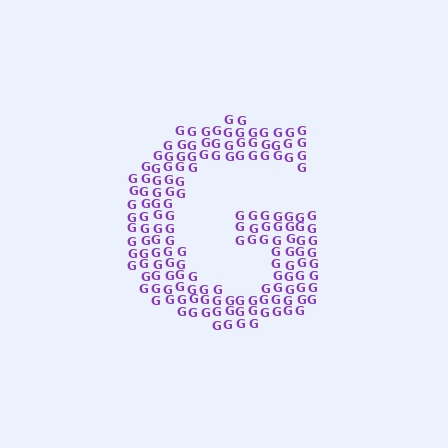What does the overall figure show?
The overall figure shows the letter G.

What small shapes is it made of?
It is made of small letter G's.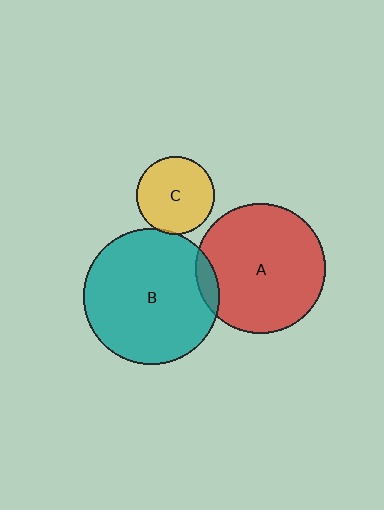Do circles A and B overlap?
Yes.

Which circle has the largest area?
Circle B (teal).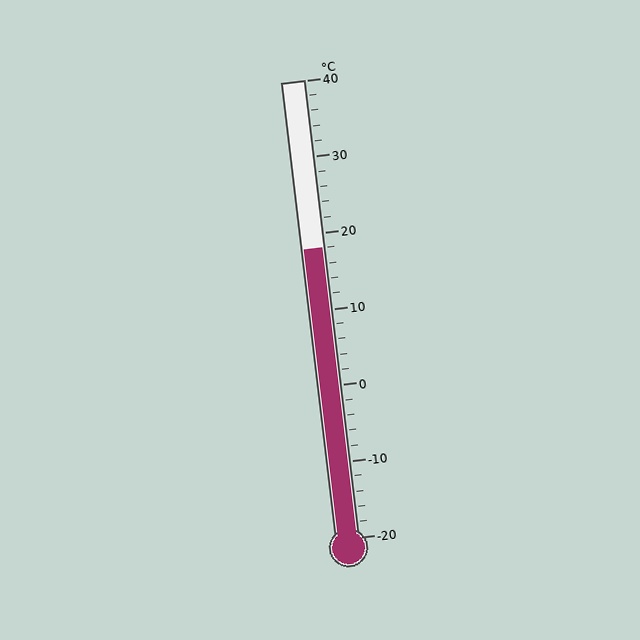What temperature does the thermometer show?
The thermometer shows approximately 18°C.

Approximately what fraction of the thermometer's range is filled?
The thermometer is filled to approximately 65% of its range.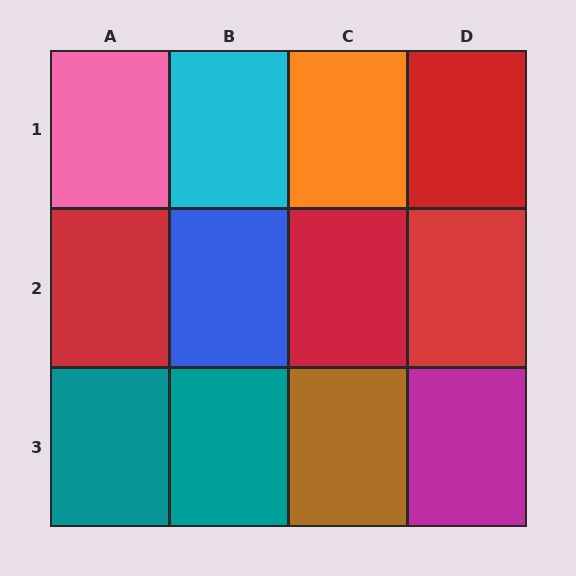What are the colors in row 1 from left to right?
Pink, cyan, orange, red.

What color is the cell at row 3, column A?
Teal.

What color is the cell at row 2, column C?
Red.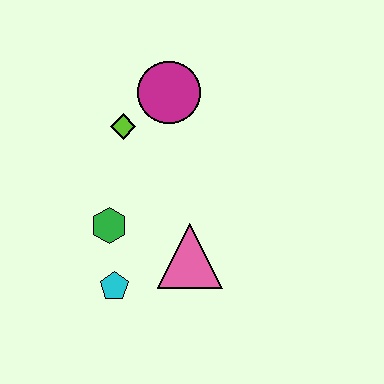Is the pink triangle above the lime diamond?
No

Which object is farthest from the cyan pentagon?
The magenta circle is farthest from the cyan pentagon.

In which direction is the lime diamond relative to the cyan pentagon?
The lime diamond is above the cyan pentagon.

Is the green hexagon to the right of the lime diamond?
No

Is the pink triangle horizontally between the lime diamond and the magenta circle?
No